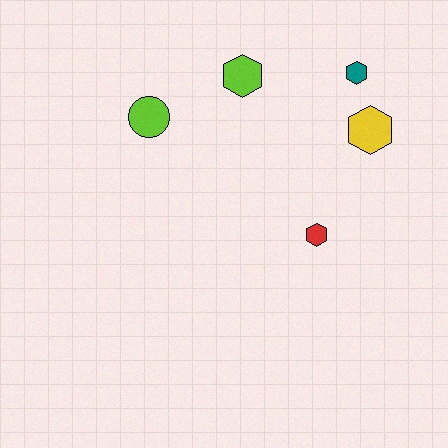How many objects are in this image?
There are 5 objects.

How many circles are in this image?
There is 1 circle.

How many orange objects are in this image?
There are no orange objects.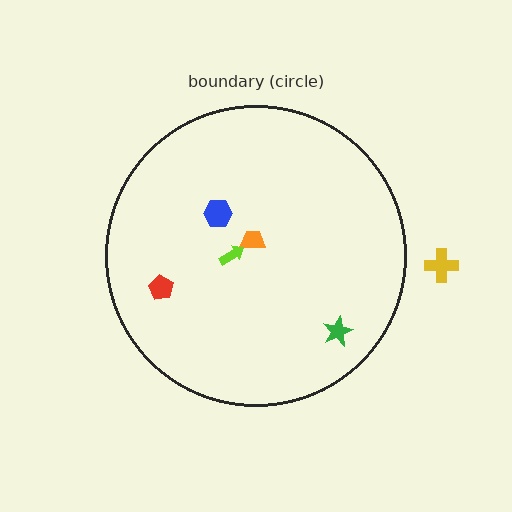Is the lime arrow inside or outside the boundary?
Inside.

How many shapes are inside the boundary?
5 inside, 1 outside.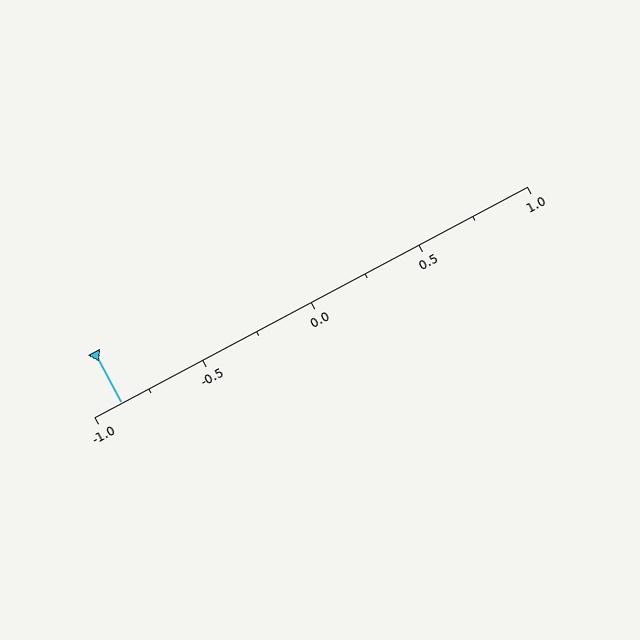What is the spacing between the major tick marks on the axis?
The major ticks are spaced 0.5 apart.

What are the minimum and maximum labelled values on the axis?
The axis runs from -1.0 to 1.0.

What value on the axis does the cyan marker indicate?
The marker indicates approximately -0.88.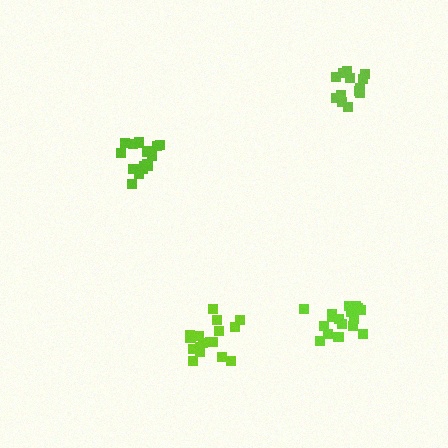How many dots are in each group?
Group 1: 13 dots, Group 2: 18 dots, Group 3: 17 dots, Group 4: 17 dots (65 total).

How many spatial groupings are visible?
There are 4 spatial groupings.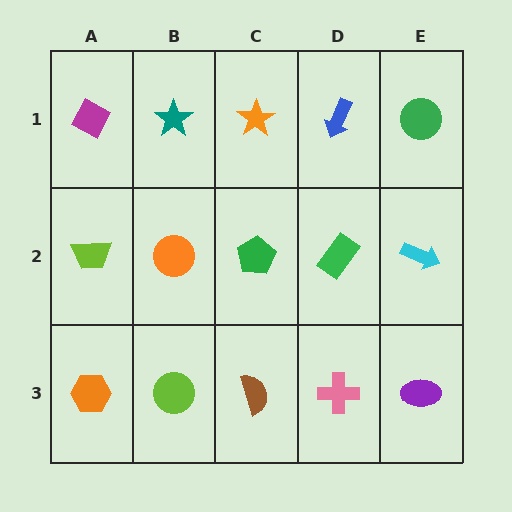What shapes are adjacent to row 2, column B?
A teal star (row 1, column B), a lime circle (row 3, column B), a lime trapezoid (row 2, column A), a green pentagon (row 2, column C).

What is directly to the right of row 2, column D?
A cyan arrow.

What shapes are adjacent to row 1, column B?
An orange circle (row 2, column B), a magenta diamond (row 1, column A), an orange star (row 1, column C).